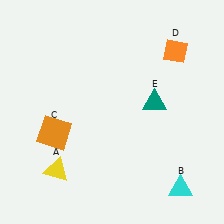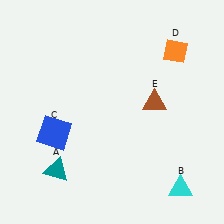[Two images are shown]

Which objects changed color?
A changed from yellow to teal. C changed from orange to blue. E changed from teal to brown.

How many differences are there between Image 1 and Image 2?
There are 3 differences between the two images.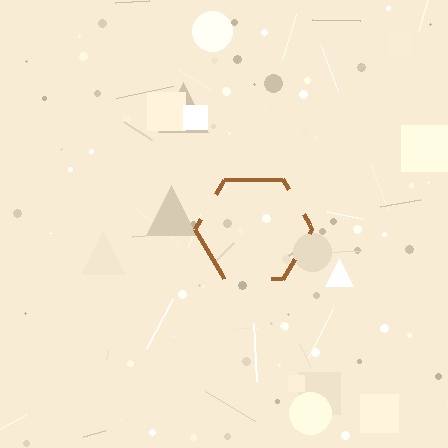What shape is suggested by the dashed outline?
The dashed outline suggests a hexagon.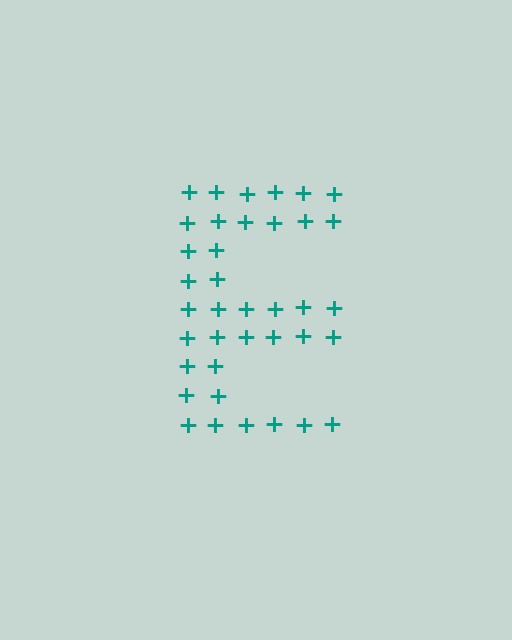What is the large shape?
The large shape is the letter E.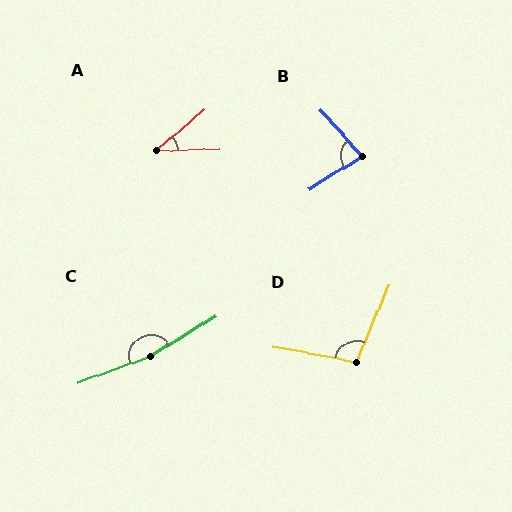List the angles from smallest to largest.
A (38°), B (80°), D (102°), C (168°).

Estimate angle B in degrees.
Approximately 80 degrees.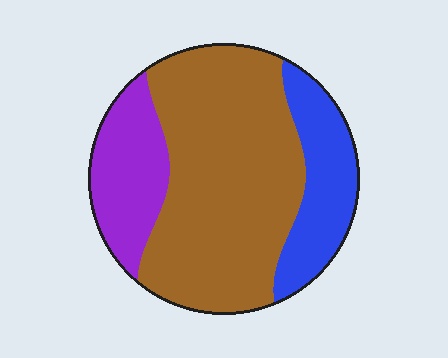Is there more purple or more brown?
Brown.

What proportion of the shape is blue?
Blue takes up about one fifth (1/5) of the shape.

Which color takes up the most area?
Brown, at roughly 60%.